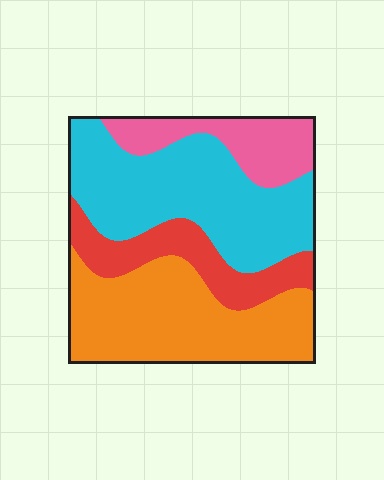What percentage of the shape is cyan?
Cyan takes up between a quarter and a half of the shape.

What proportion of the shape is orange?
Orange takes up about one third (1/3) of the shape.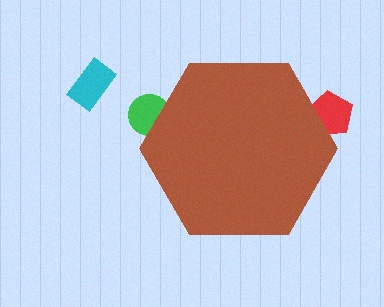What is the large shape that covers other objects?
A brown hexagon.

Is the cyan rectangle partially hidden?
No, the cyan rectangle is fully visible.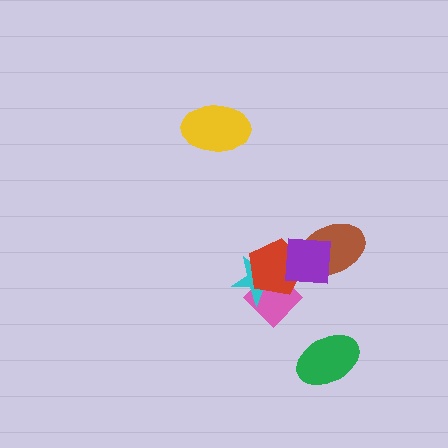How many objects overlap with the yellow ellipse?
0 objects overlap with the yellow ellipse.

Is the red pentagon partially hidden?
Yes, it is partially covered by another shape.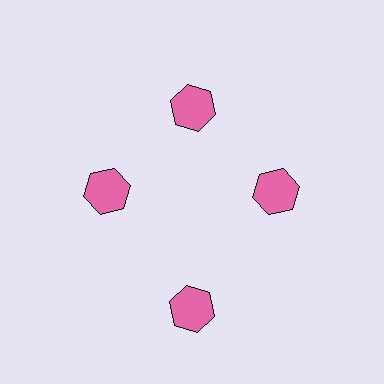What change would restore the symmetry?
The symmetry would be restored by moving it inward, back onto the ring so that all 4 hexagons sit at equal angles and equal distance from the center.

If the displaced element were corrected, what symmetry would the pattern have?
It would have 4-fold rotational symmetry — the pattern would map onto itself every 90 degrees.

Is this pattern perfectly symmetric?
No. The 4 pink hexagons are arranged in a ring, but one element near the 6 o'clock position is pushed outward from the center, breaking the 4-fold rotational symmetry.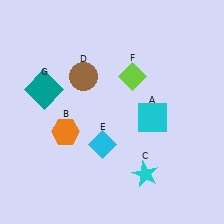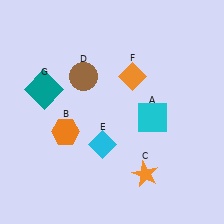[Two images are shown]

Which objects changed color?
C changed from cyan to orange. F changed from lime to orange.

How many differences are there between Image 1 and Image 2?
There are 2 differences between the two images.